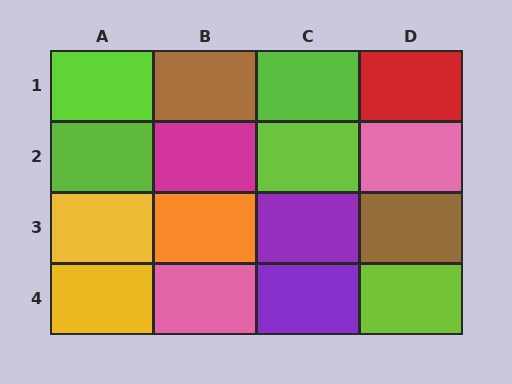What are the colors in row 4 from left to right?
Yellow, pink, purple, lime.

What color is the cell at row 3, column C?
Purple.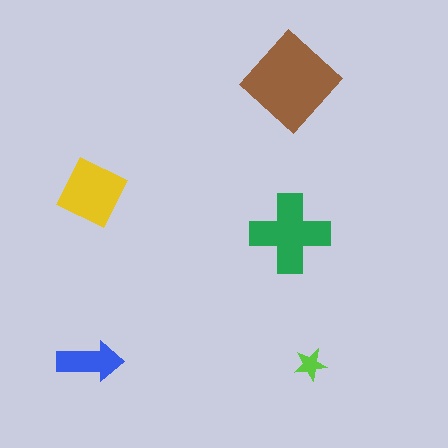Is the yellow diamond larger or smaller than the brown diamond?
Smaller.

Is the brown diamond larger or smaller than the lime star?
Larger.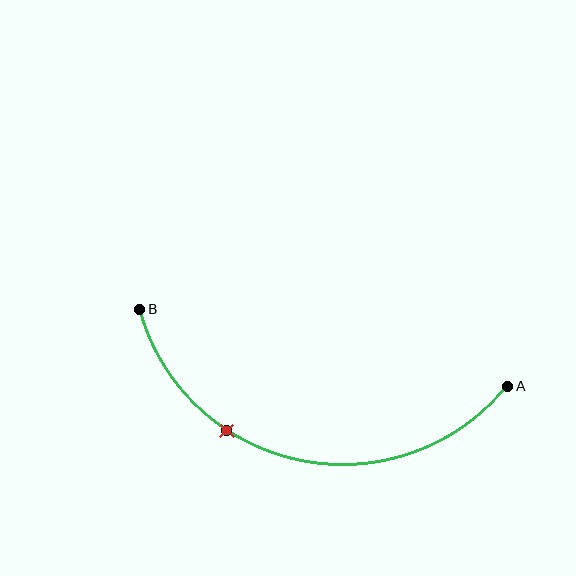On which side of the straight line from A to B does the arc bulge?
The arc bulges below the straight line connecting A and B.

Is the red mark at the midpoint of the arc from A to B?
No. The red mark lies on the arc but is closer to endpoint B. The arc midpoint would be at the point on the curve equidistant along the arc from both A and B.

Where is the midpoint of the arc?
The arc midpoint is the point on the curve farthest from the straight line joining A and B. It sits below that line.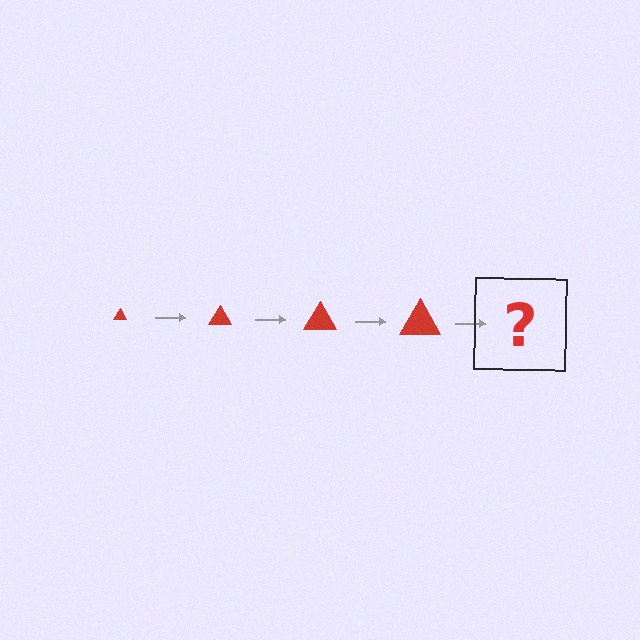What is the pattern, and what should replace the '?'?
The pattern is that the triangle gets progressively larger each step. The '?' should be a red triangle, larger than the previous one.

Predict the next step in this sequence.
The next step is a red triangle, larger than the previous one.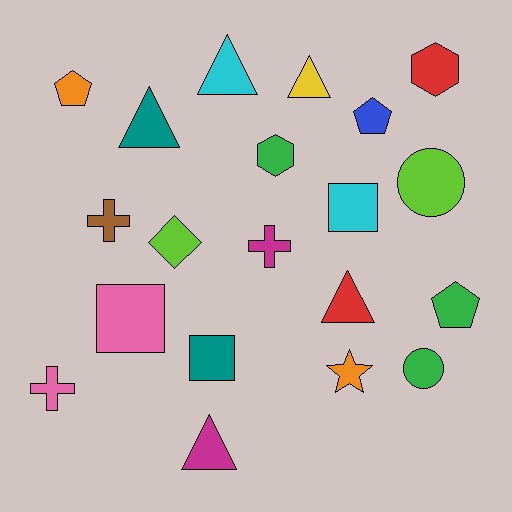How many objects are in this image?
There are 20 objects.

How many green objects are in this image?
There are 3 green objects.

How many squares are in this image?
There are 3 squares.